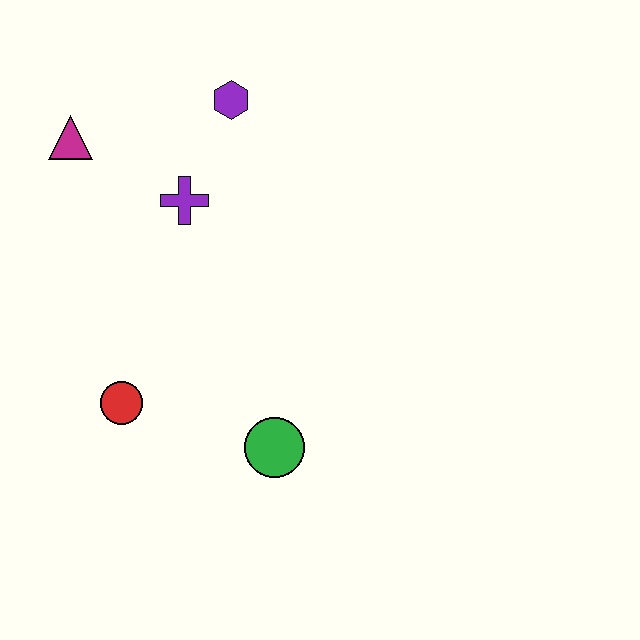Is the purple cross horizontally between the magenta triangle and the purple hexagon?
Yes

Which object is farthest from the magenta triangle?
The green circle is farthest from the magenta triangle.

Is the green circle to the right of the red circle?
Yes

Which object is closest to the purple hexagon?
The purple cross is closest to the purple hexagon.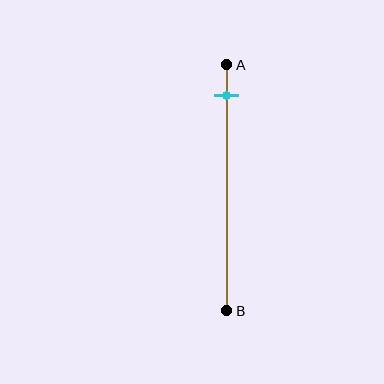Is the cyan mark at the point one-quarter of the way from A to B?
No, the mark is at about 15% from A, not at the 25% one-quarter point.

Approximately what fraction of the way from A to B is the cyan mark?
The cyan mark is approximately 15% of the way from A to B.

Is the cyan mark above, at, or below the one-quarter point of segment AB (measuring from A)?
The cyan mark is above the one-quarter point of segment AB.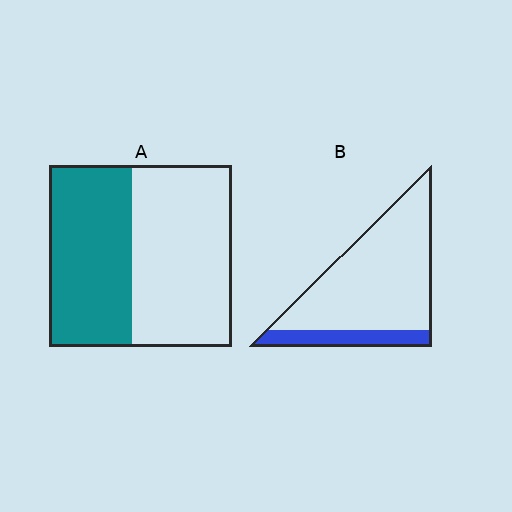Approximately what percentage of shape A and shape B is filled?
A is approximately 45% and B is approximately 20%.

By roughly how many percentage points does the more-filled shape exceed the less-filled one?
By roughly 30 percentage points (A over B).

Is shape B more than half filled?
No.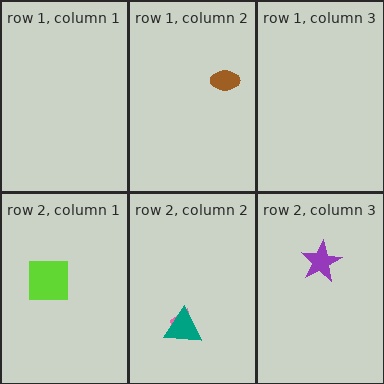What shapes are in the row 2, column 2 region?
The pink trapezoid, the teal triangle.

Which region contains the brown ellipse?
The row 1, column 2 region.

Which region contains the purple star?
The row 2, column 3 region.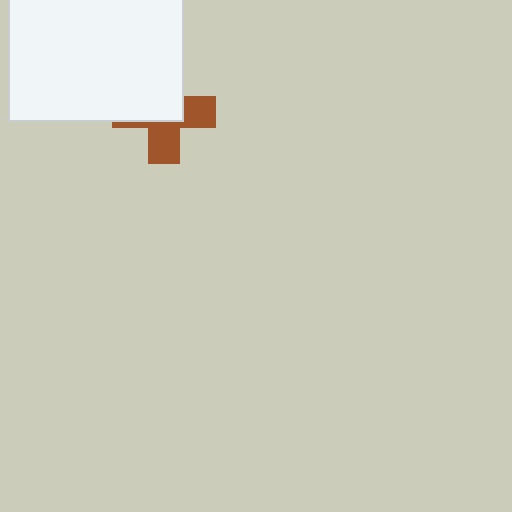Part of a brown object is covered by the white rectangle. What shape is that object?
It is a cross.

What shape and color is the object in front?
The object in front is a white rectangle.